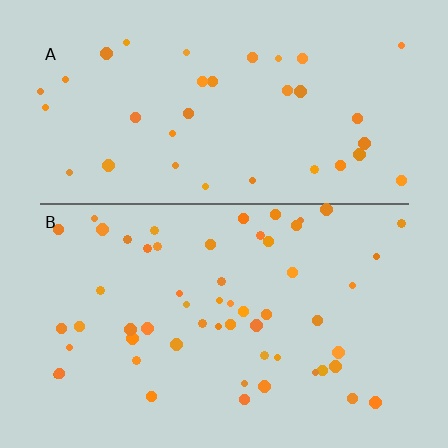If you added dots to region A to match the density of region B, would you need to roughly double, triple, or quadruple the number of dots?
Approximately double.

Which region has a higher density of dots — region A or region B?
B (the bottom).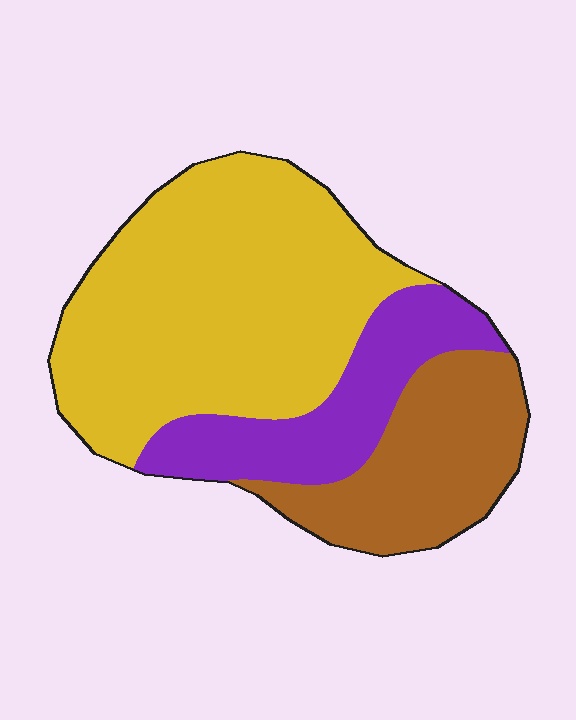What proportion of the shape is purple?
Purple covers 21% of the shape.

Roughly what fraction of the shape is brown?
Brown covers about 25% of the shape.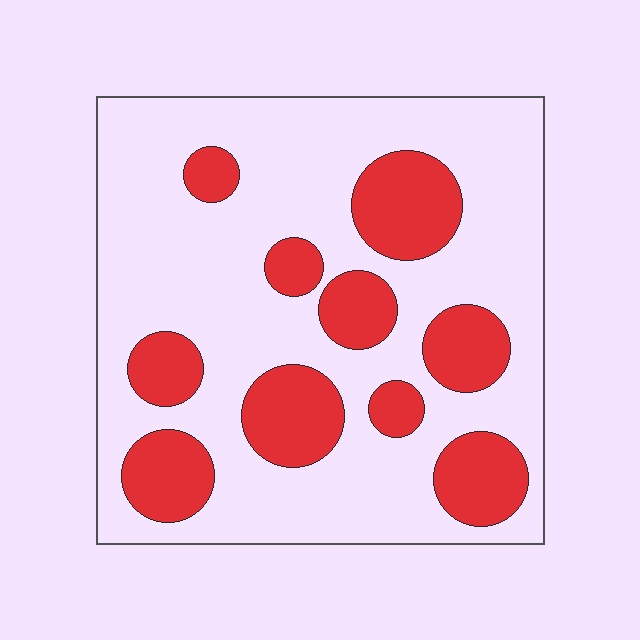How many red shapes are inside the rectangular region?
10.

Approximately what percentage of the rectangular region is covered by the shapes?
Approximately 30%.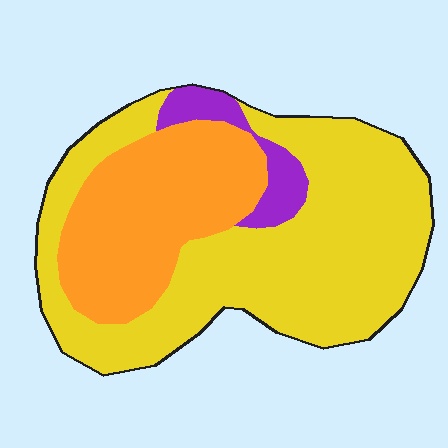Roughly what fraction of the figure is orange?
Orange covers around 30% of the figure.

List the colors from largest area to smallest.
From largest to smallest: yellow, orange, purple.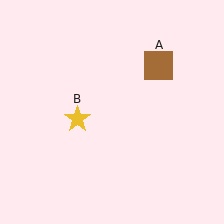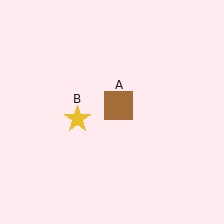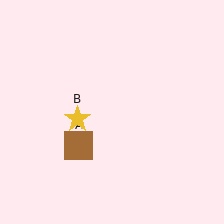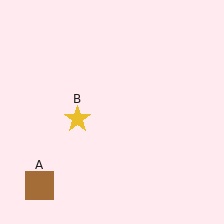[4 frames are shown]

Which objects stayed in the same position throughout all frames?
Yellow star (object B) remained stationary.